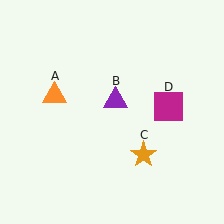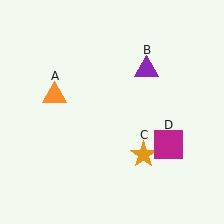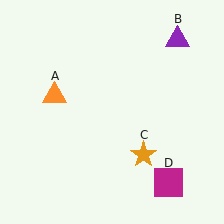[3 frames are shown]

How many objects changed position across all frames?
2 objects changed position: purple triangle (object B), magenta square (object D).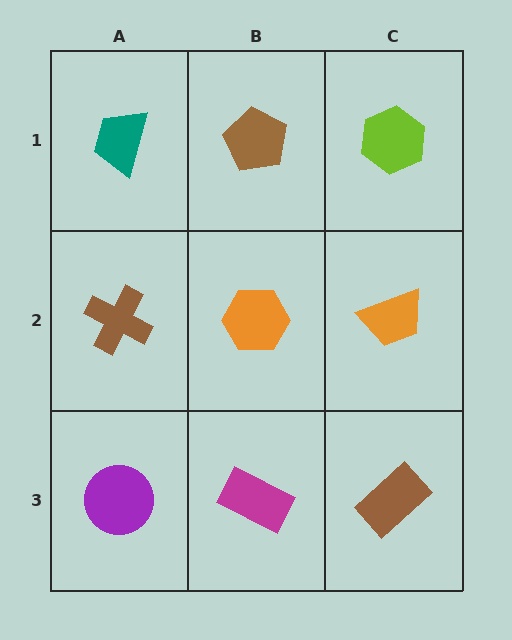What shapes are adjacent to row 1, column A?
A brown cross (row 2, column A), a brown pentagon (row 1, column B).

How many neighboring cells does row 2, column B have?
4.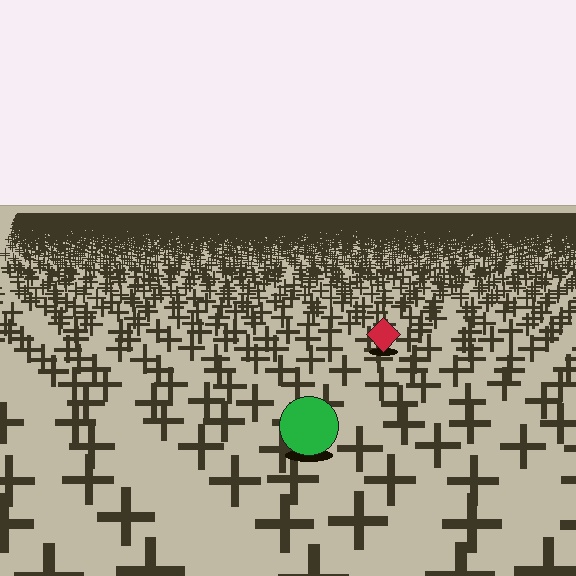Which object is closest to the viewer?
The green circle is closest. The texture marks near it are larger and more spread out.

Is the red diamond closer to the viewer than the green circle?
No. The green circle is closer — you can tell from the texture gradient: the ground texture is coarser near it.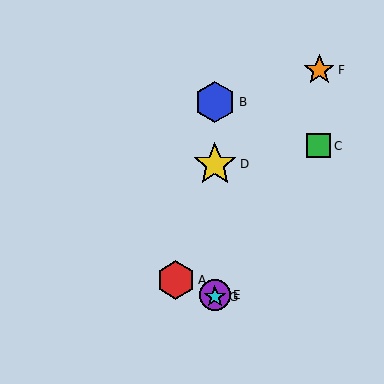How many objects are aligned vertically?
4 objects (B, D, E, G) are aligned vertically.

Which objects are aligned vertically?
Objects B, D, E, G are aligned vertically.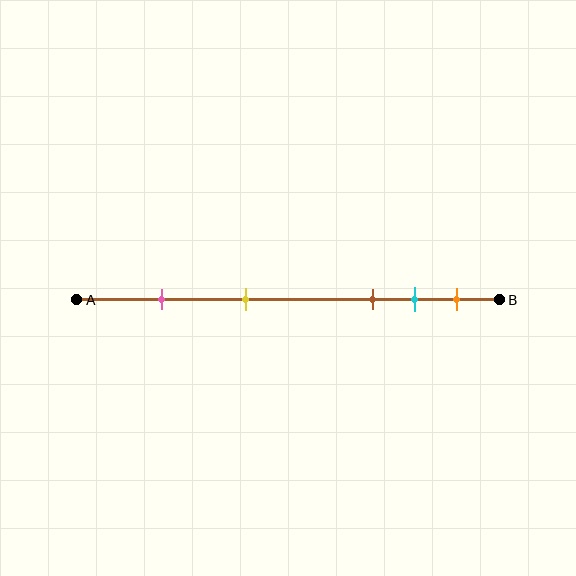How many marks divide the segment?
There are 5 marks dividing the segment.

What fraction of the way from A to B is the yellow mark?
The yellow mark is approximately 40% (0.4) of the way from A to B.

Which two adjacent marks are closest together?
The cyan and orange marks are the closest adjacent pair.